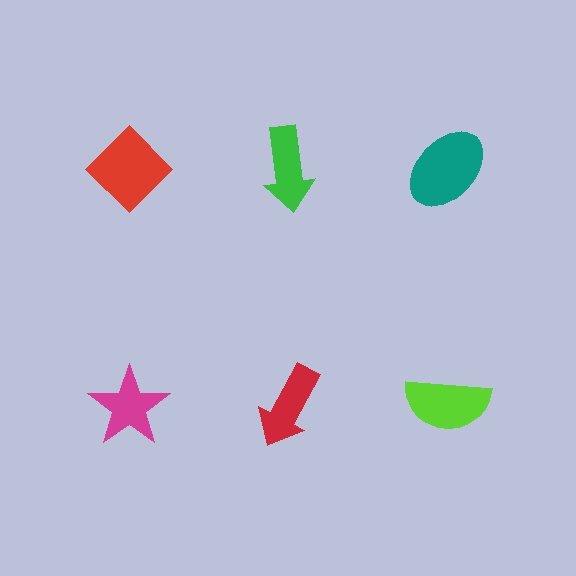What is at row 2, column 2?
A red arrow.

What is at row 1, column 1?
A red diamond.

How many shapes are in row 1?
3 shapes.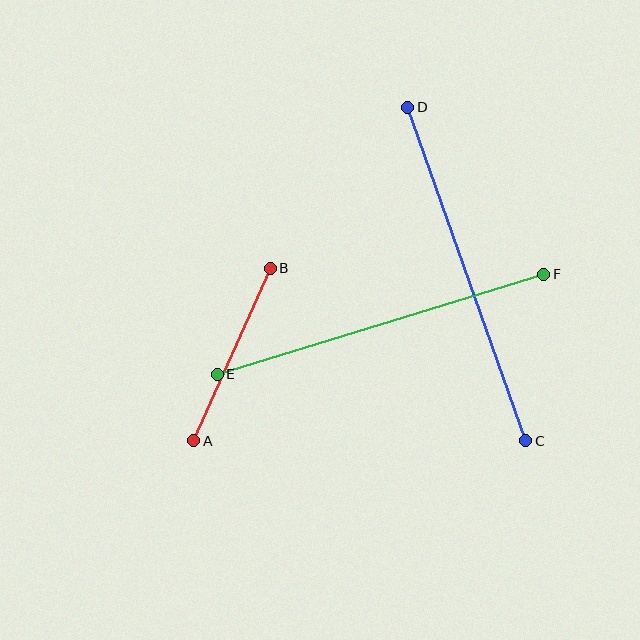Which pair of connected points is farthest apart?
Points C and D are farthest apart.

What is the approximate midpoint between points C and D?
The midpoint is at approximately (467, 274) pixels.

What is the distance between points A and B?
The distance is approximately 189 pixels.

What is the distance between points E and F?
The distance is approximately 341 pixels.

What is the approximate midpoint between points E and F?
The midpoint is at approximately (380, 324) pixels.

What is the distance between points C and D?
The distance is approximately 354 pixels.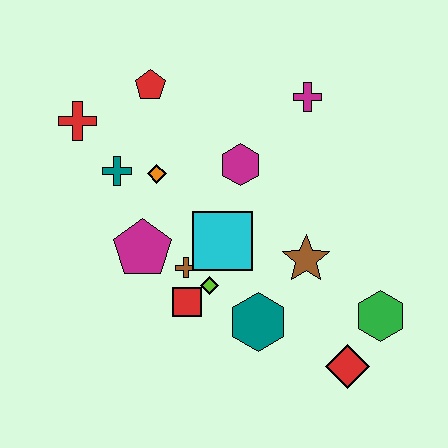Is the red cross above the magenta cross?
No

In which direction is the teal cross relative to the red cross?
The teal cross is below the red cross.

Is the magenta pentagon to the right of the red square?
No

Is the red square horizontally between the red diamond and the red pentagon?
Yes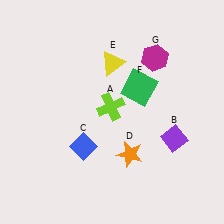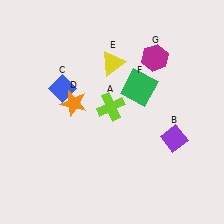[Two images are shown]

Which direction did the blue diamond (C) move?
The blue diamond (C) moved up.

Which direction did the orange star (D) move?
The orange star (D) moved left.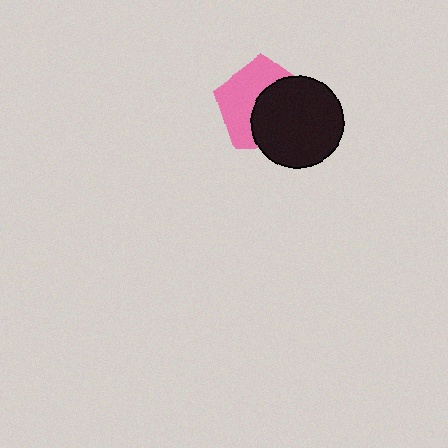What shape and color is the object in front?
The object in front is a black circle.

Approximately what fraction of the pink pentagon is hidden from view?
Roughly 51% of the pink pentagon is hidden behind the black circle.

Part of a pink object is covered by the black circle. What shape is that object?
It is a pentagon.